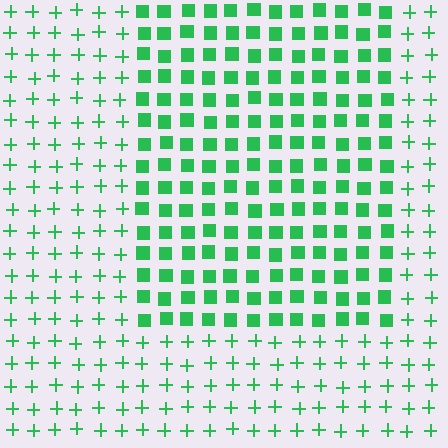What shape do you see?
I see a rectangle.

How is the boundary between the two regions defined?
The boundary is defined by a change in element shape: squares inside vs. plus signs outside. All elements share the same color and spacing.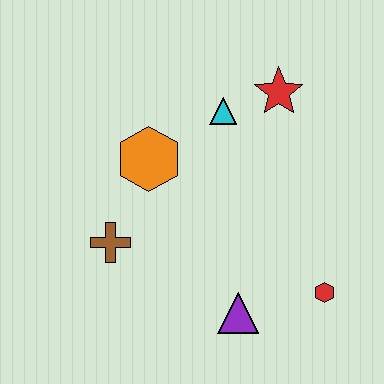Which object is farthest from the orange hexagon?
The red hexagon is farthest from the orange hexagon.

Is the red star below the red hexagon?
No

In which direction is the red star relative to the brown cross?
The red star is to the right of the brown cross.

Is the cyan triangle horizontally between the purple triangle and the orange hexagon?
Yes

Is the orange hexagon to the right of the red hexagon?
No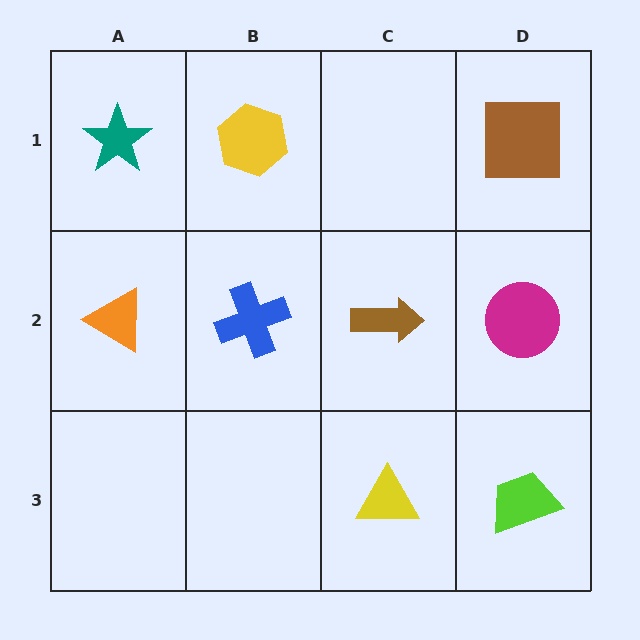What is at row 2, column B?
A blue cross.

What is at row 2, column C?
A brown arrow.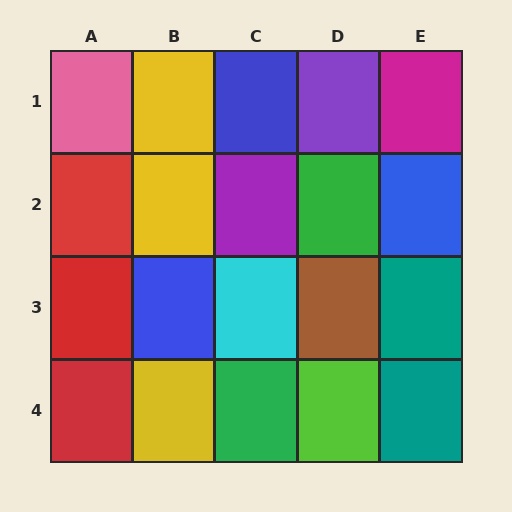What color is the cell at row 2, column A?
Red.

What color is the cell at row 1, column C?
Blue.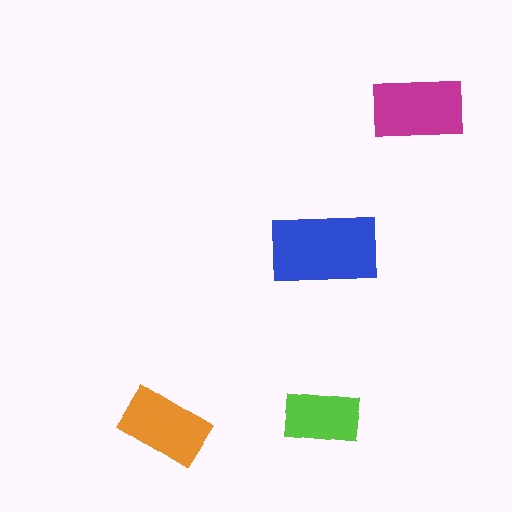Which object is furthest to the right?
The magenta rectangle is rightmost.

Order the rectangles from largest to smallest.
the blue one, the magenta one, the orange one, the lime one.